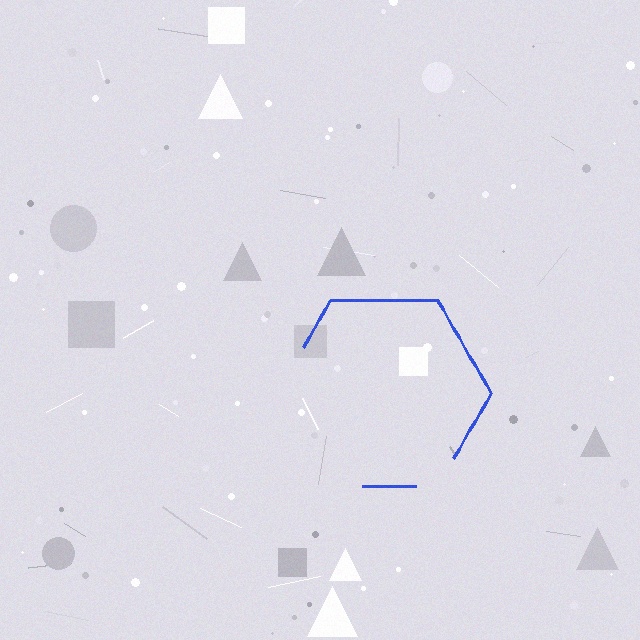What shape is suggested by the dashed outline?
The dashed outline suggests a hexagon.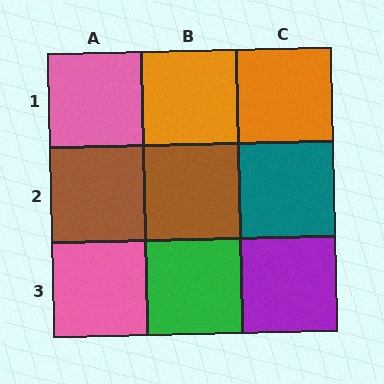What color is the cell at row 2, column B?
Brown.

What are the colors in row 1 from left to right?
Pink, orange, orange.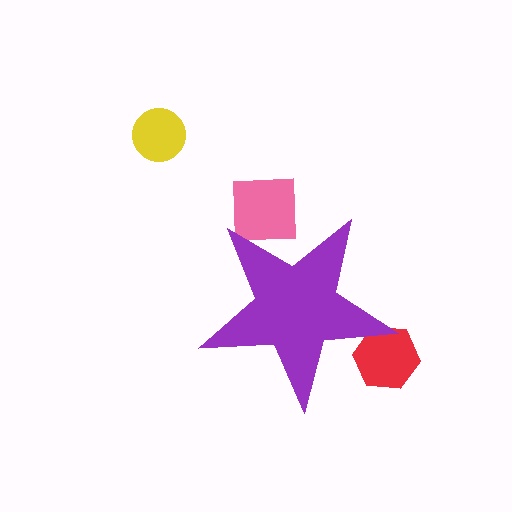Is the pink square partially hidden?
Yes, the pink square is partially hidden behind the purple star.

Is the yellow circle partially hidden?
No, the yellow circle is fully visible.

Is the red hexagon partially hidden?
Yes, the red hexagon is partially hidden behind the purple star.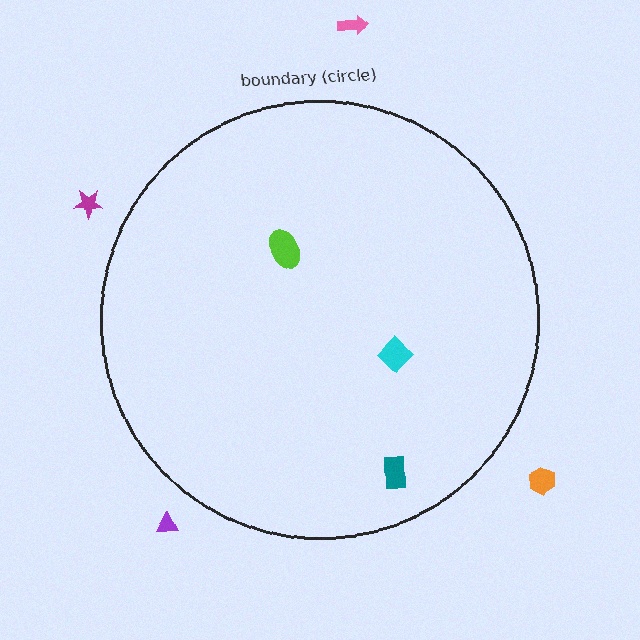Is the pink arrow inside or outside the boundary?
Outside.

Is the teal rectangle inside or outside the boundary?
Inside.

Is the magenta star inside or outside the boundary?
Outside.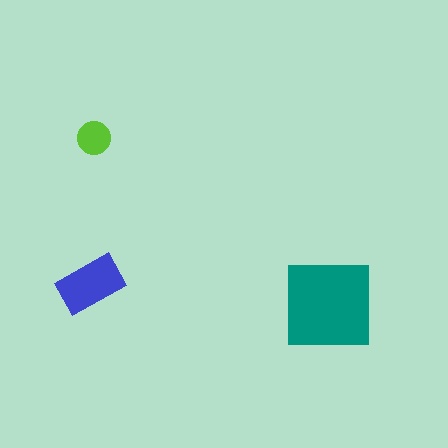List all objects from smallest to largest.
The lime circle, the blue rectangle, the teal square.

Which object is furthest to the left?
The blue rectangle is leftmost.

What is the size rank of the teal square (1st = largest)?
1st.